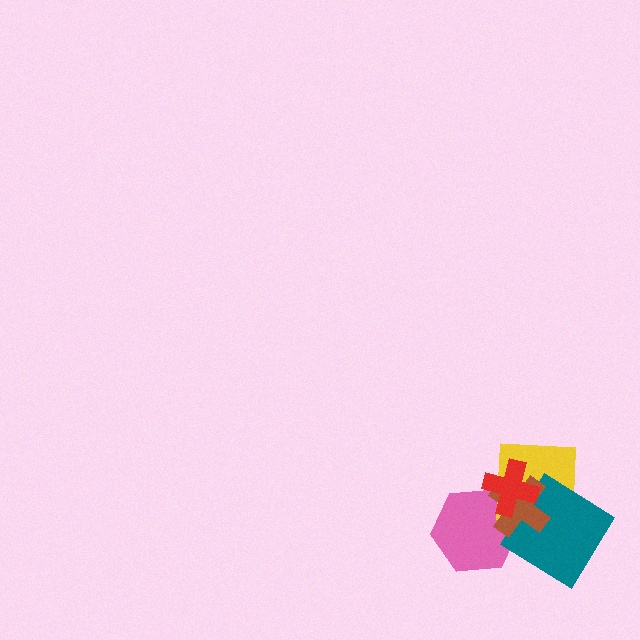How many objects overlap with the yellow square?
4 objects overlap with the yellow square.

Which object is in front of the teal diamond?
The brown cross is in front of the teal diamond.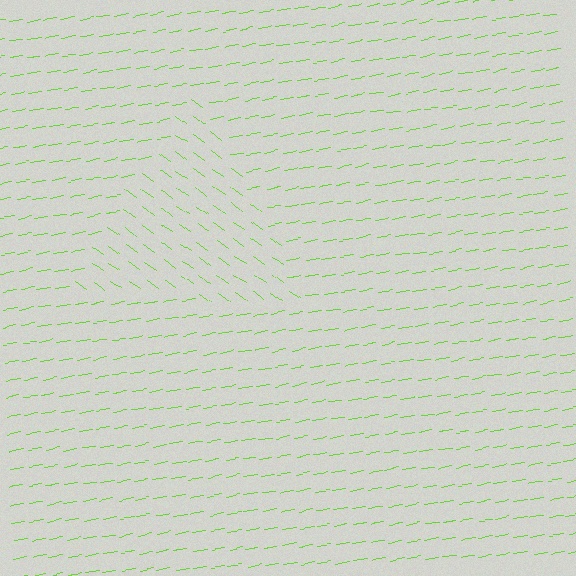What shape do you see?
I see a triangle.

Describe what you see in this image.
The image is filled with small lime line segments. A triangle region in the image has lines oriented differently from the surrounding lines, creating a visible texture boundary.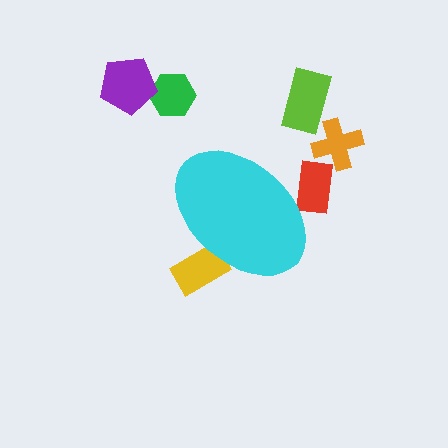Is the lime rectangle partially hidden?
No, the lime rectangle is fully visible.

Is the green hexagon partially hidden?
No, the green hexagon is fully visible.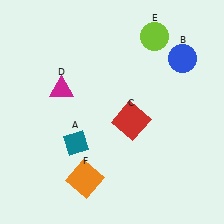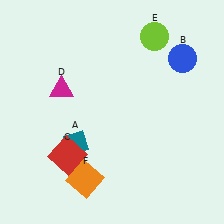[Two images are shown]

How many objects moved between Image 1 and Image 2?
1 object moved between the two images.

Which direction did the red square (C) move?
The red square (C) moved left.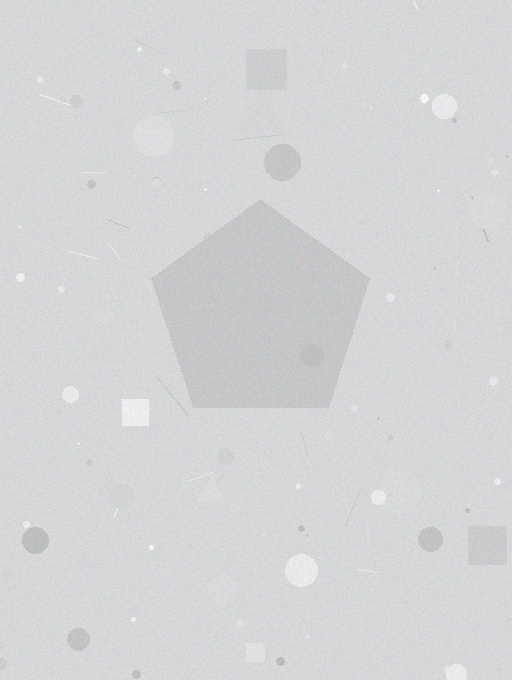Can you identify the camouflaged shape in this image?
The camouflaged shape is a pentagon.